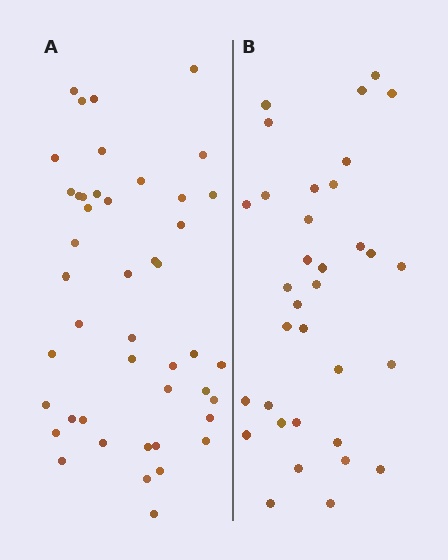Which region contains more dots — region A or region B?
Region A (the left region) has more dots.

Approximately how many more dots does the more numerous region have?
Region A has roughly 12 or so more dots than region B.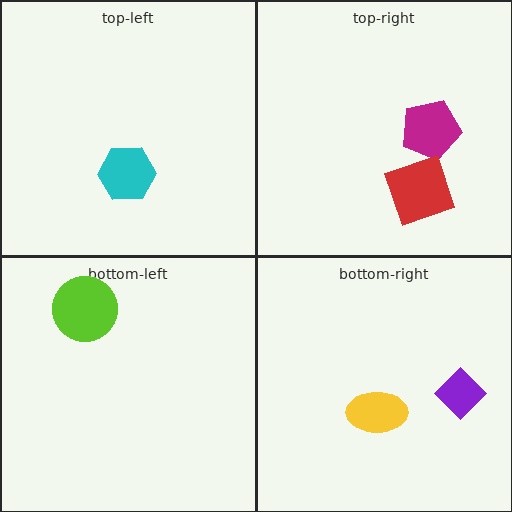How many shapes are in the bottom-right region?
2.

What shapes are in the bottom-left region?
The lime circle.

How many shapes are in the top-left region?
1.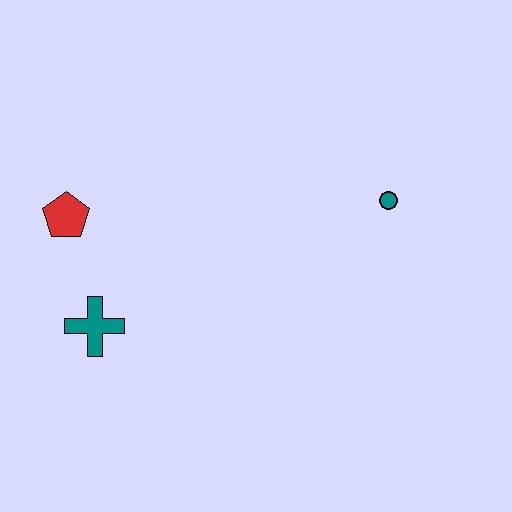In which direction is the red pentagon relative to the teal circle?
The red pentagon is to the left of the teal circle.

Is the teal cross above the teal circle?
No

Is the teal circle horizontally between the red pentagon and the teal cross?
No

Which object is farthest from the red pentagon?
The teal circle is farthest from the red pentagon.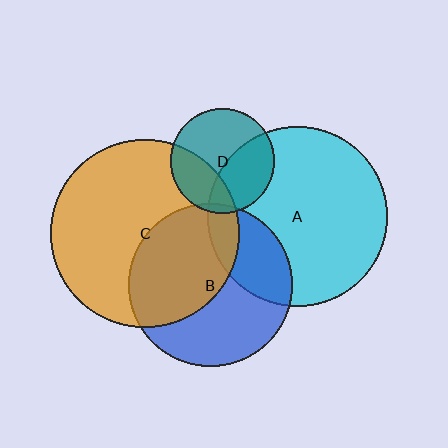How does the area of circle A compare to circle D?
Approximately 3.0 times.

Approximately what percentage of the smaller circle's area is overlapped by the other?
Approximately 40%.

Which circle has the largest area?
Circle C (orange).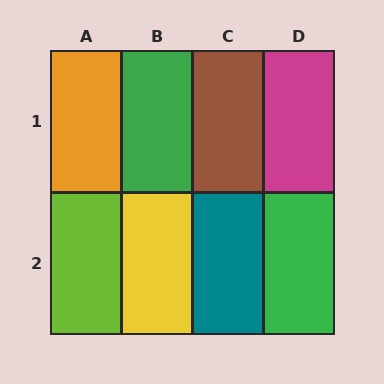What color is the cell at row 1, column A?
Orange.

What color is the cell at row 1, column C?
Brown.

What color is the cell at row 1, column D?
Magenta.